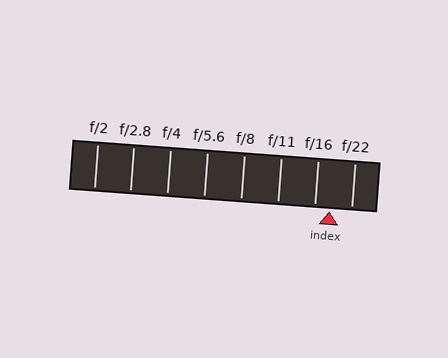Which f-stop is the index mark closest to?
The index mark is closest to f/16.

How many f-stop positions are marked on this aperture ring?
There are 8 f-stop positions marked.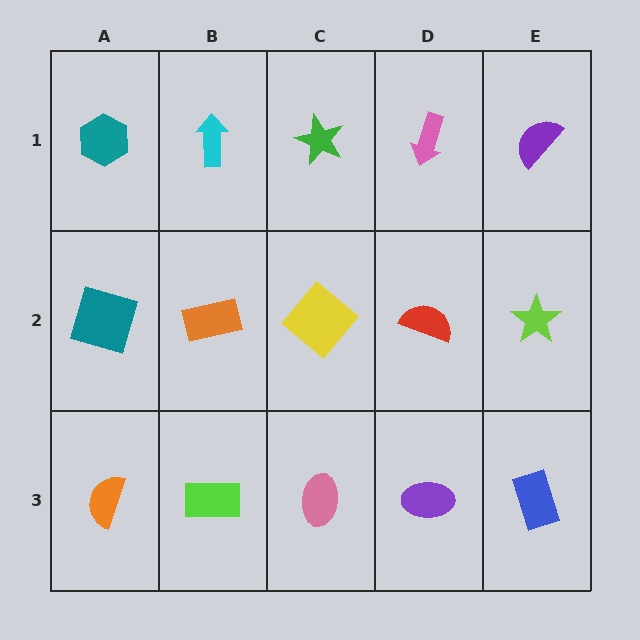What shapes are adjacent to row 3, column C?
A yellow diamond (row 2, column C), a lime rectangle (row 3, column B), a purple ellipse (row 3, column D).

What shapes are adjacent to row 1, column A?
A teal square (row 2, column A), a cyan arrow (row 1, column B).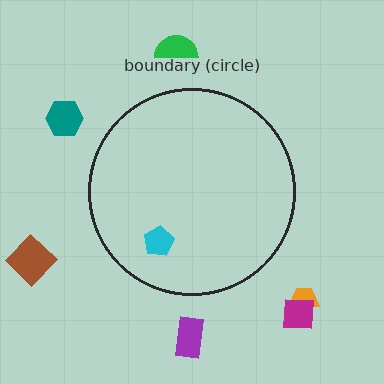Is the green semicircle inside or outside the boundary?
Outside.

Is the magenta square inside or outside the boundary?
Outside.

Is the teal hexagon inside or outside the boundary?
Outside.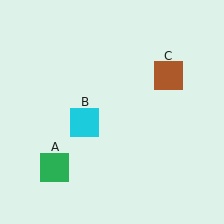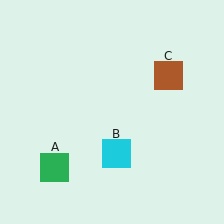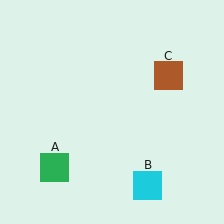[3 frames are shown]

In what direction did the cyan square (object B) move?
The cyan square (object B) moved down and to the right.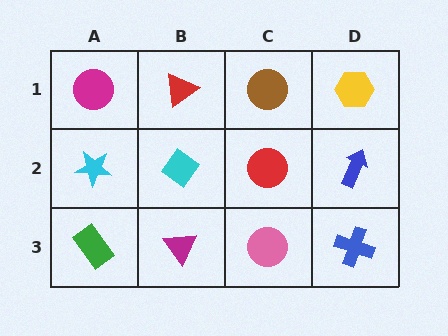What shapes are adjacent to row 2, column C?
A brown circle (row 1, column C), a pink circle (row 3, column C), a cyan diamond (row 2, column B), a blue arrow (row 2, column D).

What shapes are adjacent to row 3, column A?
A cyan star (row 2, column A), a magenta triangle (row 3, column B).